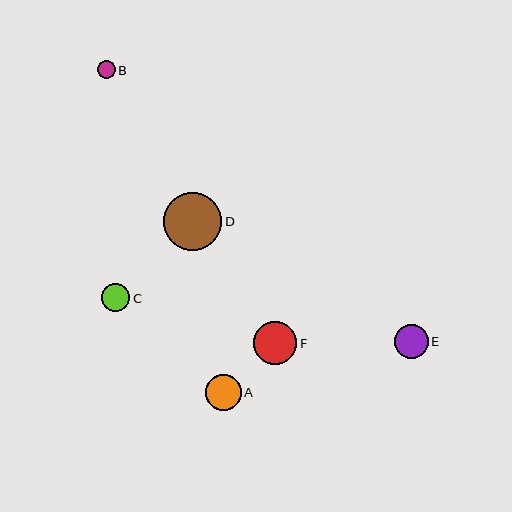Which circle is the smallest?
Circle B is the smallest with a size of approximately 18 pixels.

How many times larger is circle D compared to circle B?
Circle D is approximately 3.3 times the size of circle B.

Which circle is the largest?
Circle D is the largest with a size of approximately 58 pixels.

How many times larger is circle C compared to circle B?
Circle C is approximately 1.6 times the size of circle B.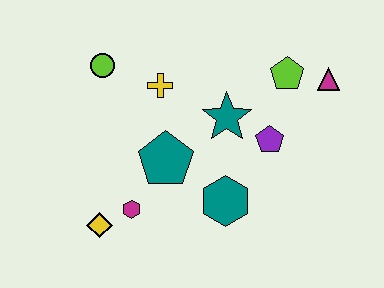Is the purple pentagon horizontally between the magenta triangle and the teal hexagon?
Yes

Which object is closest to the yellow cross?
The lime circle is closest to the yellow cross.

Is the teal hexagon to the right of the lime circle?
Yes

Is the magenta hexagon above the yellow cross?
No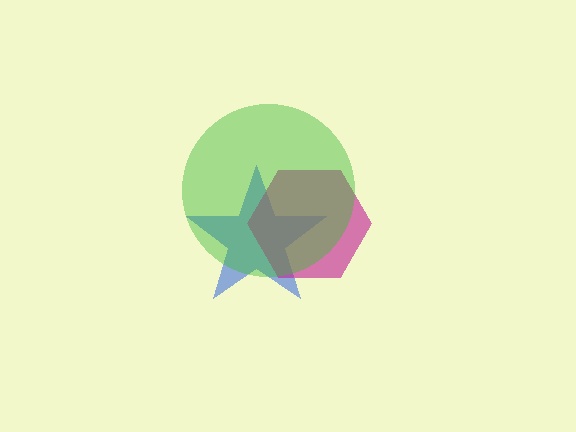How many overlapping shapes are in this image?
There are 3 overlapping shapes in the image.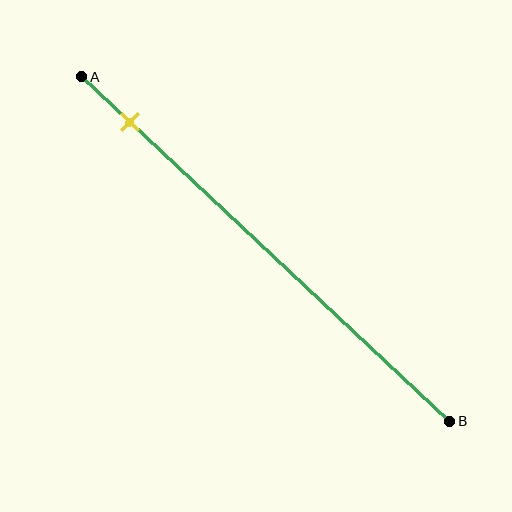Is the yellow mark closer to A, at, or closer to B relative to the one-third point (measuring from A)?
The yellow mark is closer to point A than the one-third point of segment AB.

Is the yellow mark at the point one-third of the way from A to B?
No, the mark is at about 15% from A, not at the 33% one-third point.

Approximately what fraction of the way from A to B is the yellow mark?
The yellow mark is approximately 15% of the way from A to B.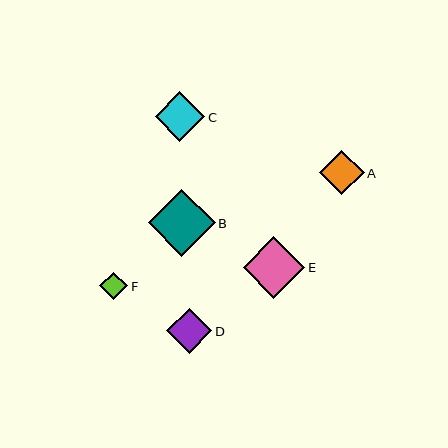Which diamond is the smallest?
Diamond F is the smallest with a size of approximately 28 pixels.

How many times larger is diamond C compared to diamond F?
Diamond C is approximately 1.8 times the size of diamond F.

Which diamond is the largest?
Diamond B is the largest with a size of approximately 67 pixels.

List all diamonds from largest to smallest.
From largest to smallest: B, E, C, D, A, F.